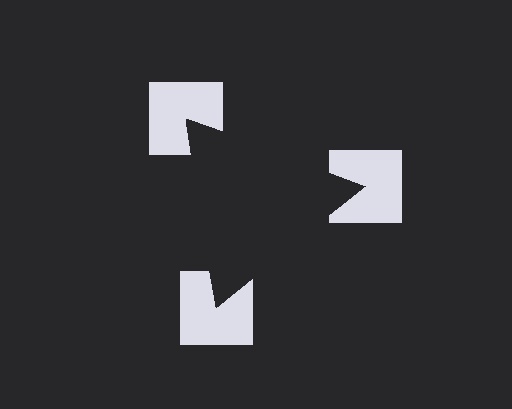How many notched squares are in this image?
There are 3 — one at each vertex of the illusory triangle.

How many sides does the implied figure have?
3 sides.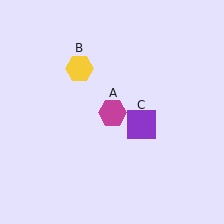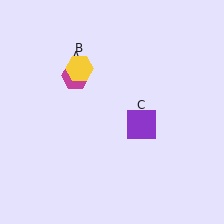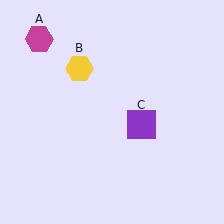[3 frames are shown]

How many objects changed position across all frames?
1 object changed position: magenta hexagon (object A).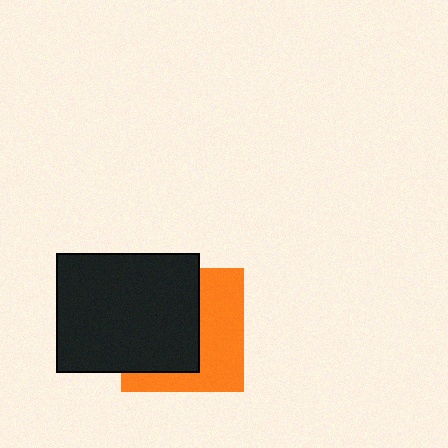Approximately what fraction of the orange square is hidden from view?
Roughly 55% of the orange square is hidden behind the black rectangle.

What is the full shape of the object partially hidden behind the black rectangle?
The partially hidden object is an orange square.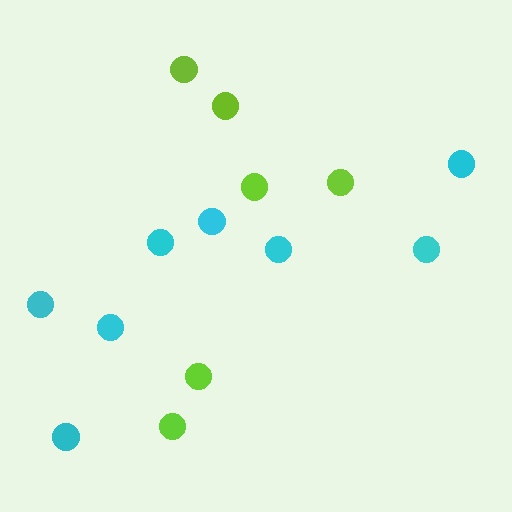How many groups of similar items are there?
There are 2 groups: one group of cyan circles (8) and one group of lime circles (6).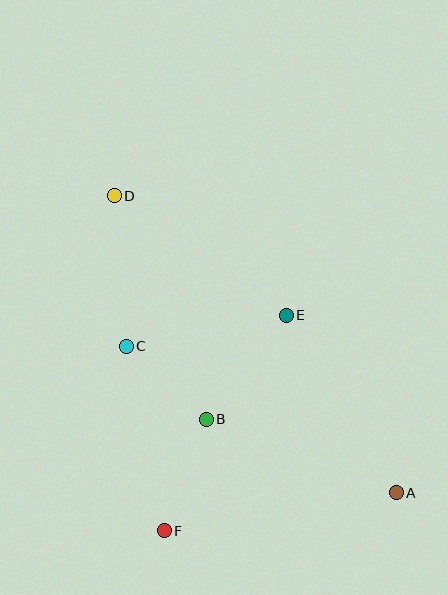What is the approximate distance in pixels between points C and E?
The distance between C and E is approximately 163 pixels.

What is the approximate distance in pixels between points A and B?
The distance between A and B is approximately 203 pixels.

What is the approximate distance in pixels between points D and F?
The distance between D and F is approximately 339 pixels.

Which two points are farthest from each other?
Points A and D are farthest from each other.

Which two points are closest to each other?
Points B and C are closest to each other.